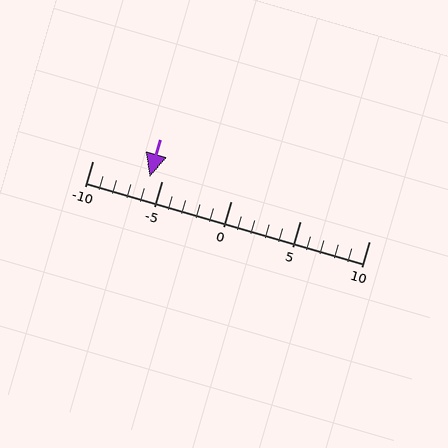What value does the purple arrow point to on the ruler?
The purple arrow points to approximately -6.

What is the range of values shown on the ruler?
The ruler shows values from -10 to 10.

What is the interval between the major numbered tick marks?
The major tick marks are spaced 5 units apart.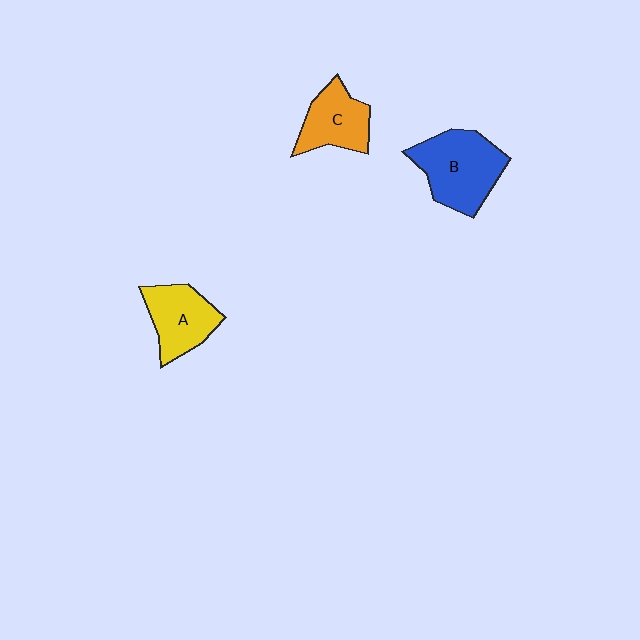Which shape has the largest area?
Shape B (blue).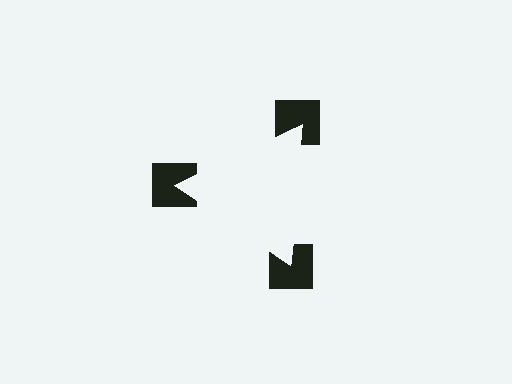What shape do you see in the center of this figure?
An illusory triangle — its edges are inferred from the aligned wedge cuts in the notched squares, not physically drawn.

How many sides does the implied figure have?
3 sides.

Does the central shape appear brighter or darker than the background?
It typically appears slightly brighter than the background, even though no actual brightness change is drawn.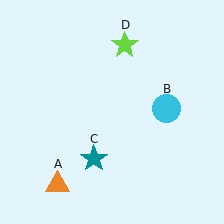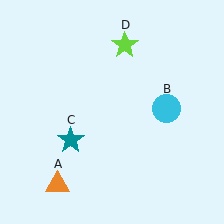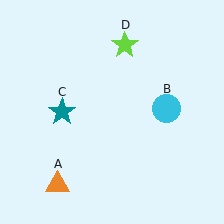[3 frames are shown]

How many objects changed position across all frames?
1 object changed position: teal star (object C).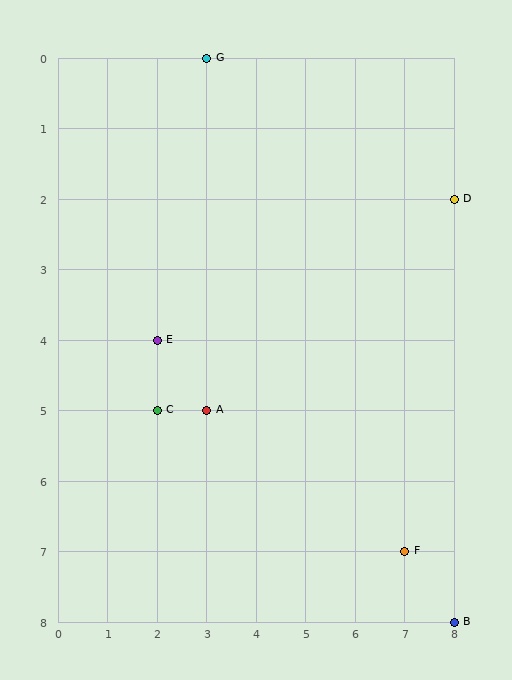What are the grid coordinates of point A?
Point A is at grid coordinates (3, 5).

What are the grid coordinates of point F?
Point F is at grid coordinates (7, 7).